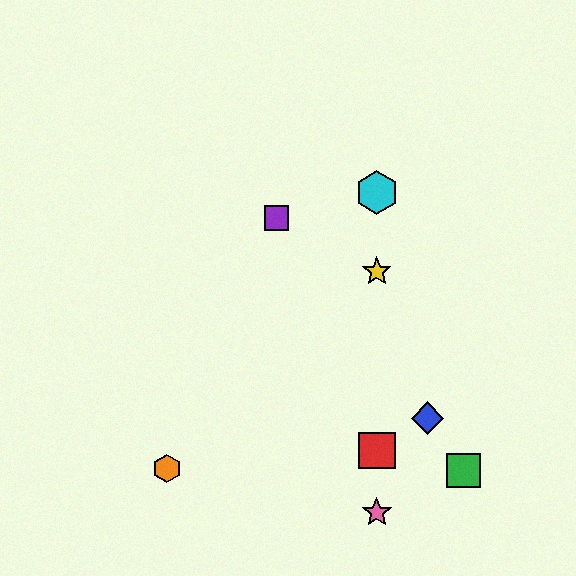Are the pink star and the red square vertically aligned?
Yes, both are at x≈377.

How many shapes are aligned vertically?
4 shapes (the red square, the yellow star, the cyan hexagon, the pink star) are aligned vertically.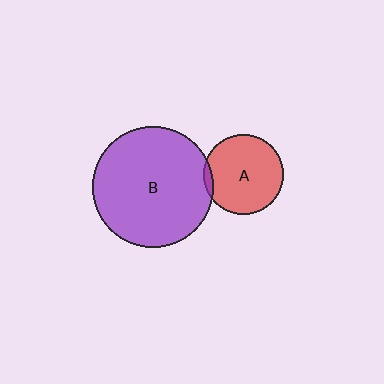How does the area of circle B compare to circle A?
Approximately 2.3 times.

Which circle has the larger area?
Circle B (purple).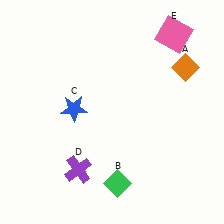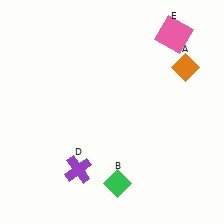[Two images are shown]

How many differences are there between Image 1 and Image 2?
There is 1 difference between the two images.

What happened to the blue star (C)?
The blue star (C) was removed in Image 2. It was in the top-left area of Image 1.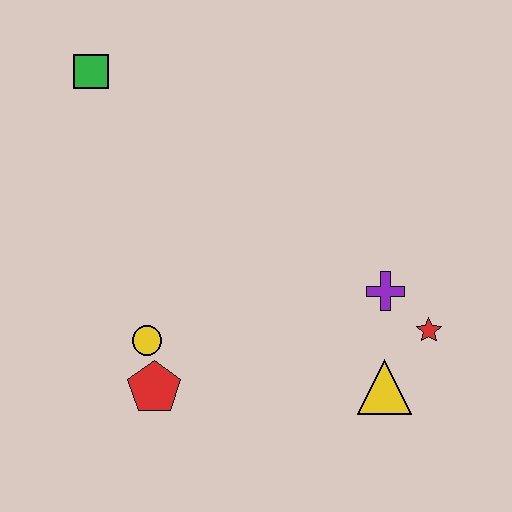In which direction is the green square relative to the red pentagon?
The green square is above the red pentagon.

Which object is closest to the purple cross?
The red star is closest to the purple cross.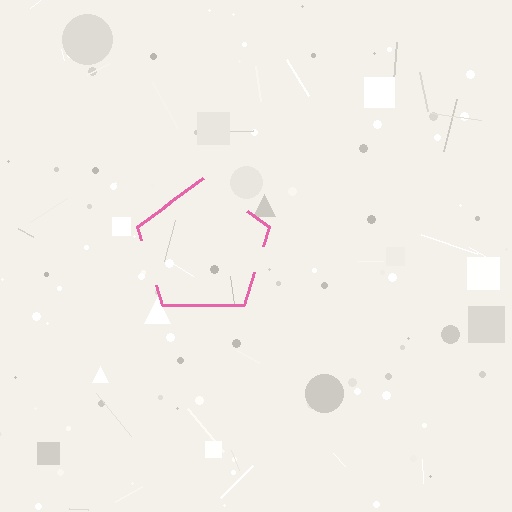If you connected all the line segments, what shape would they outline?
They would outline a pentagon.